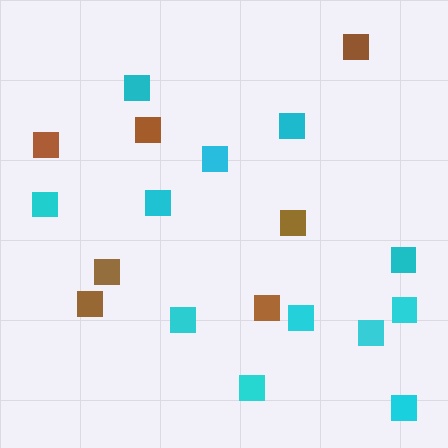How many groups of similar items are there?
There are 2 groups: one group of brown squares (7) and one group of cyan squares (12).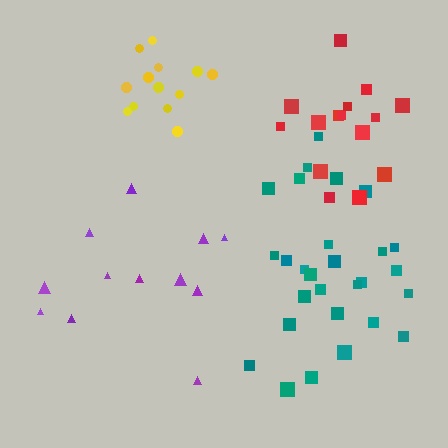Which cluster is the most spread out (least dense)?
Purple.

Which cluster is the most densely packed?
Yellow.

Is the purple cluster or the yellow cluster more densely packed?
Yellow.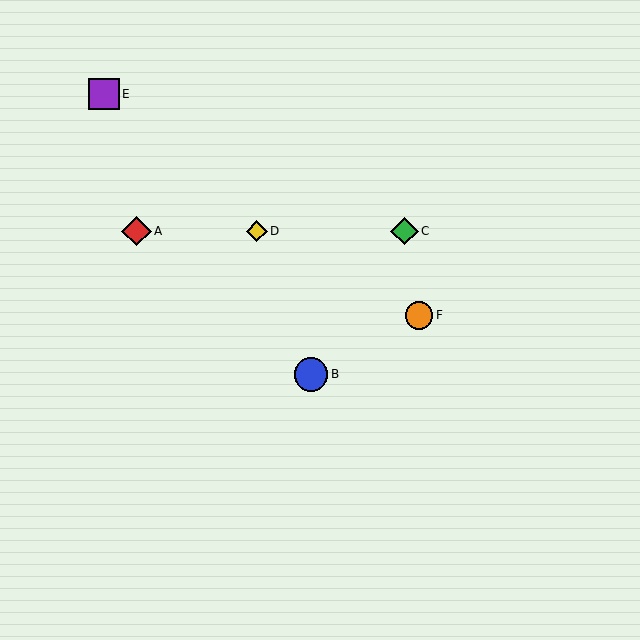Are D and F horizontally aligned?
No, D is at y≈231 and F is at y≈315.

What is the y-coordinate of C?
Object C is at y≈231.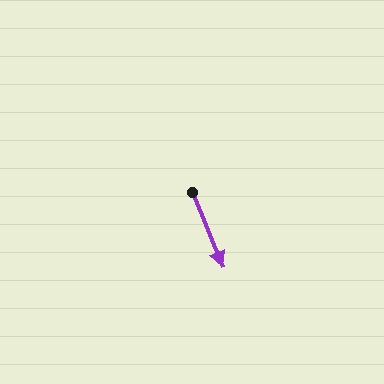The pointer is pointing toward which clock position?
Roughly 5 o'clock.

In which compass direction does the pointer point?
Southeast.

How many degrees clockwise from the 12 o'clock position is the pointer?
Approximately 157 degrees.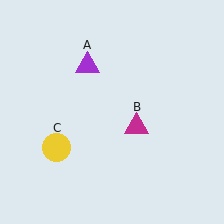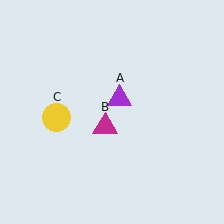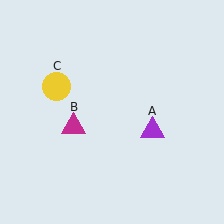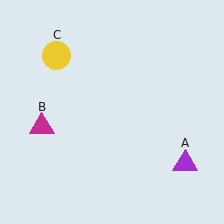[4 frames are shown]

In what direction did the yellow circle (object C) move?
The yellow circle (object C) moved up.